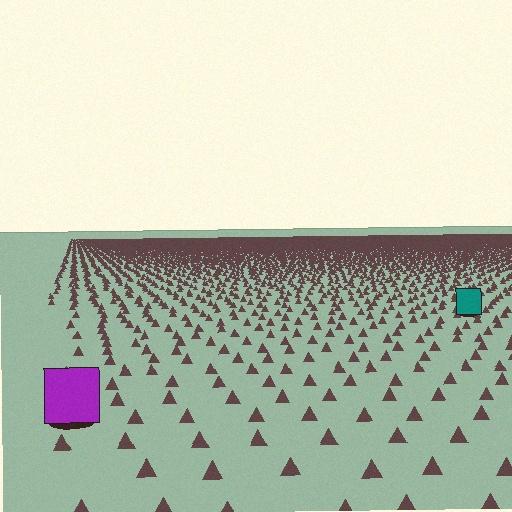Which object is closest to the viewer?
The purple square is closest. The texture marks near it are larger and more spread out.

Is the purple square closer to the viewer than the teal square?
Yes. The purple square is closer — you can tell from the texture gradient: the ground texture is coarser near it.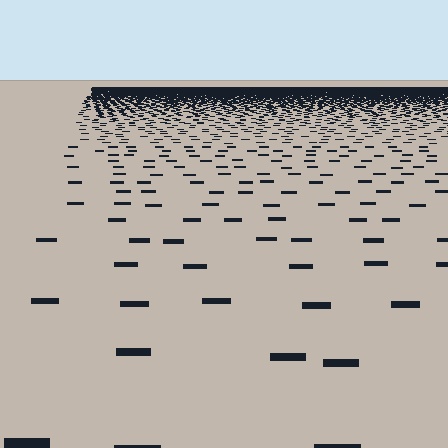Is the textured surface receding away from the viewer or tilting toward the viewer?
The surface is receding away from the viewer. Texture elements get smaller and denser toward the top.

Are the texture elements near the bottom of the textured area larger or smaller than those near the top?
Larger. Near the bottom, elements are closer to the viewer and appear at a bigger on-screen size.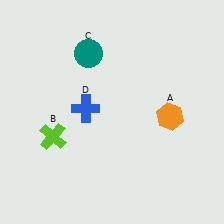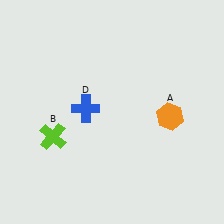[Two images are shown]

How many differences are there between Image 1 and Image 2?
There is 1 difference between the two images.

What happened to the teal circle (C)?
The teal circle (C) was removed in Image 2. It was in the top-left area of Image 1.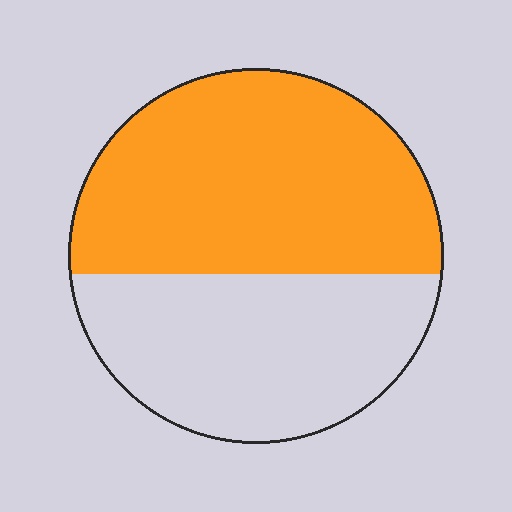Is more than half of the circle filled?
Yes.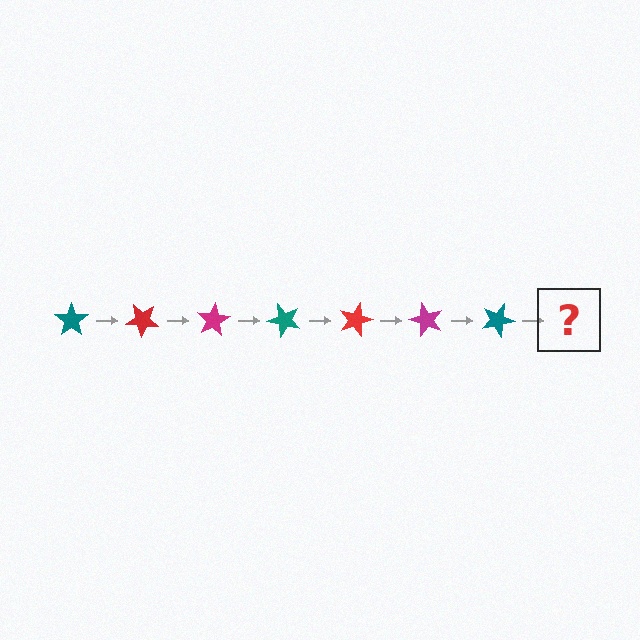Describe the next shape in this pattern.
It should be a red star, rotated 280 degrees from the start.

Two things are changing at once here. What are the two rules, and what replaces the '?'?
The two rules are that it rotates 40 degrees each step and the color cycles through teal, red, and magenta. The '?' should be a red star, rotated 280 degrees from the start.